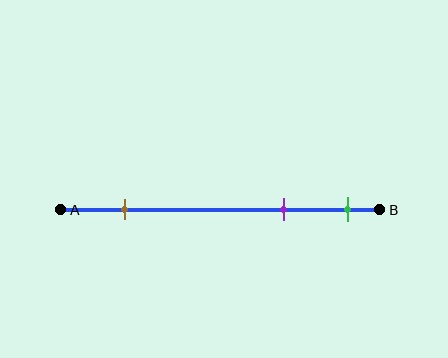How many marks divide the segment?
There are 3 marks dividing the segment.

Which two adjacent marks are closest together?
The purple and green marks are the closest adjacent pair.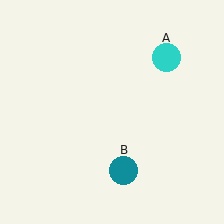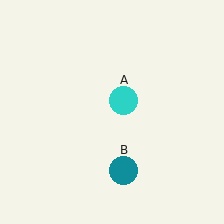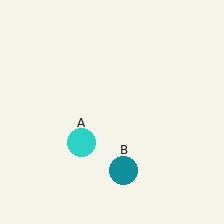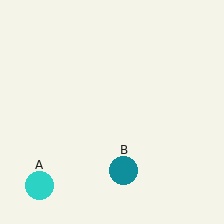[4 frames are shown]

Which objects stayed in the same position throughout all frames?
Teal circle (object B) remained stationary.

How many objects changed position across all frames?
1 object changed position: cyan circle (object A).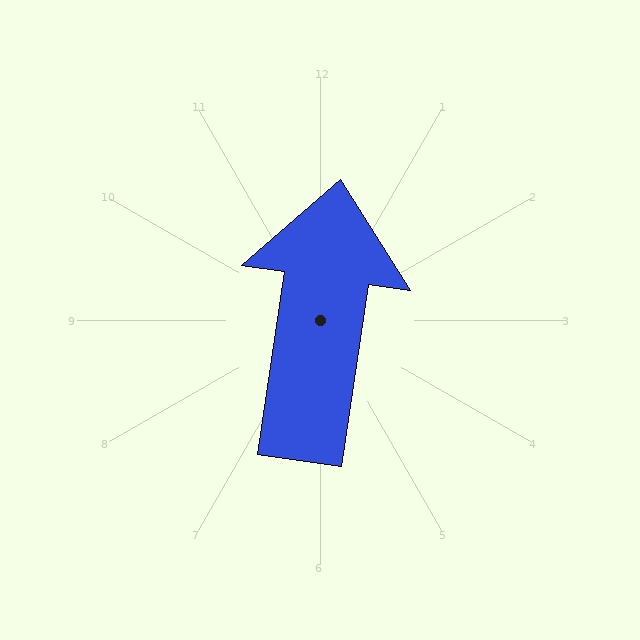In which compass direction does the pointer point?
North.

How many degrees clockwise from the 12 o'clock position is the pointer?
Approximately 8 degrees.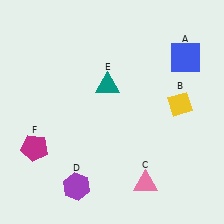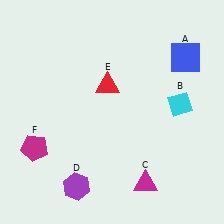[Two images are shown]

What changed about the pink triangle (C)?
In Image 1, C is pink. In Image 2, it changed to magenta.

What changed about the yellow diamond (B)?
In Image 1, B is yellow. In Image 2, it changed to cyan.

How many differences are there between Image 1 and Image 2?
There are 3 differences between the two images.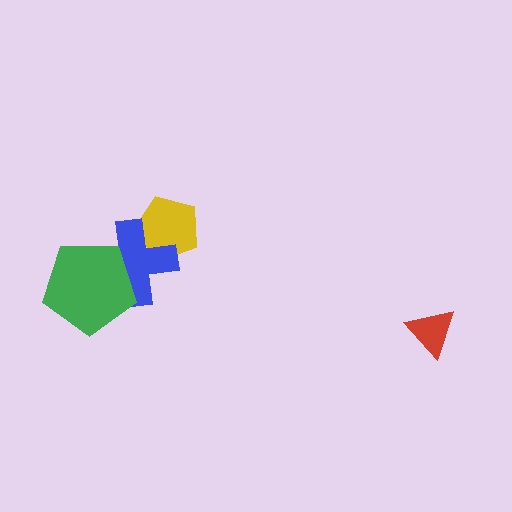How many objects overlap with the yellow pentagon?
1 object overlaps with the yellow pentagon.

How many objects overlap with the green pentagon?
1 object overlaps with the green pentagon.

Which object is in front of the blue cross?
The green pentagon is in front of the blue cross.